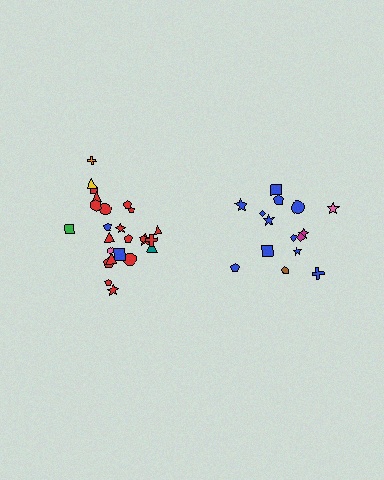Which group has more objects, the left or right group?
The left group.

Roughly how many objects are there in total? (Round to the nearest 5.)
Roughly 40 objects in total.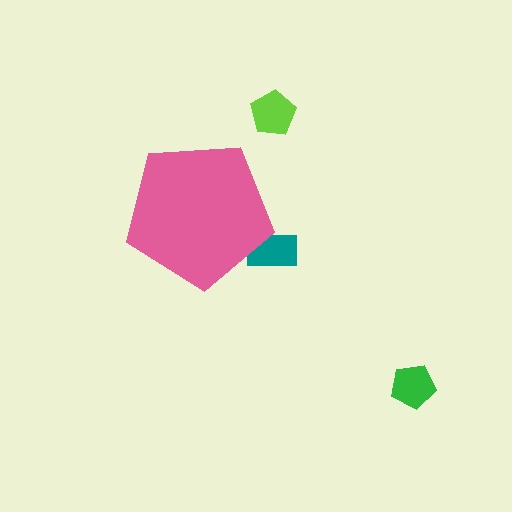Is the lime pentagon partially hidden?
No, the lime pentagon is fully visible.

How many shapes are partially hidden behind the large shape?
1 shape is partially hidden.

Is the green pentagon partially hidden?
No, the green pentagon is fully visible.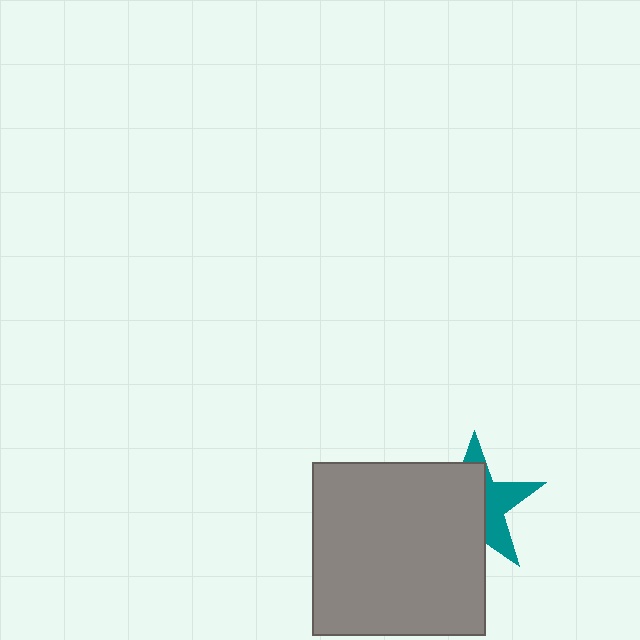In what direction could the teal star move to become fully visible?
The teal star could move right. That would shift it out from behind the gray square entirely.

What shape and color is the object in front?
The object in front is a gray square.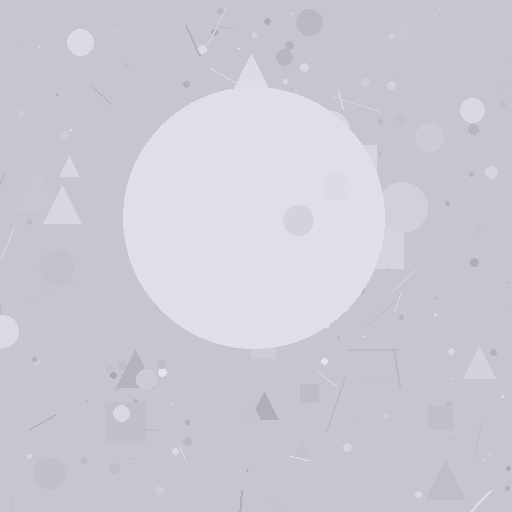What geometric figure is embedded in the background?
A circle is embedded in the background.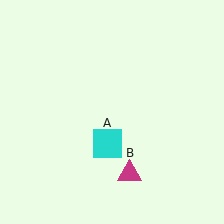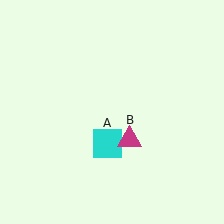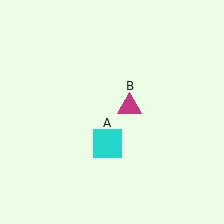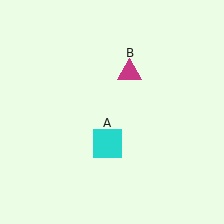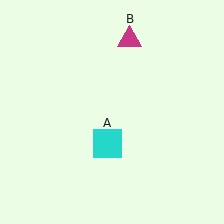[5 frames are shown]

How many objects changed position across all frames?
1 object changed position: magenta triangle (object B).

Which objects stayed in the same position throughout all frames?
Cyan square (object A) remained stationary.